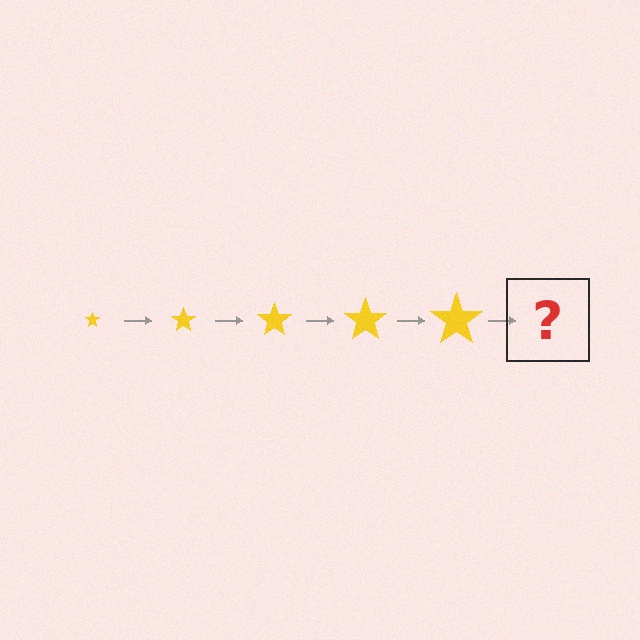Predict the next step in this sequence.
The next step is a yellow star, larger than the previous one.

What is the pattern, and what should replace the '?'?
The pattern is that the star gets progressively larger each step. The '?' should be a yellow star, larger than the previous one.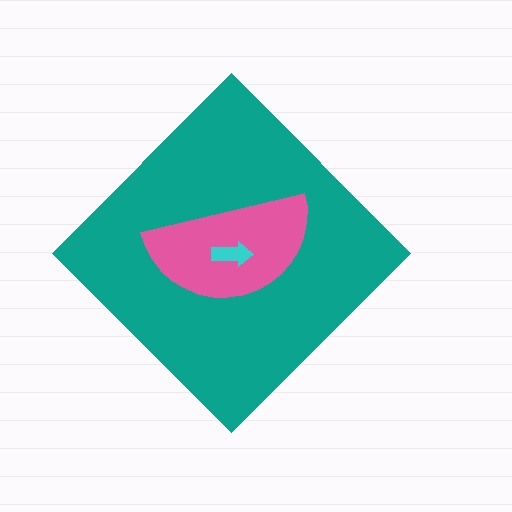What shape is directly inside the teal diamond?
The pink semicircle.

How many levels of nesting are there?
3.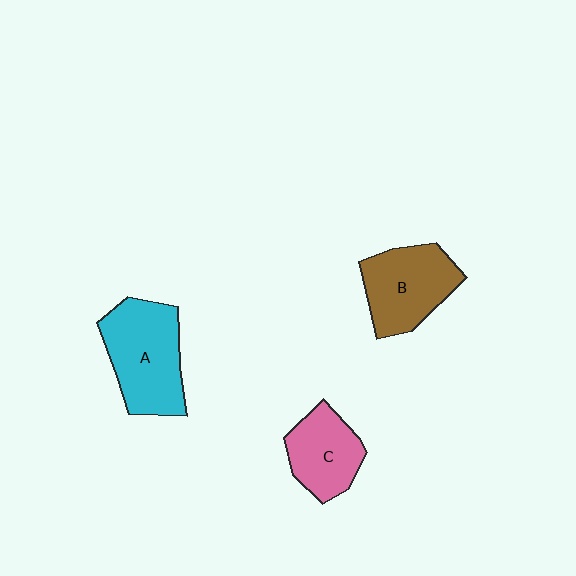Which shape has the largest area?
Shape A (cyan).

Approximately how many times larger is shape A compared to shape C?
Approximately 1.5 times.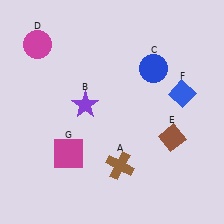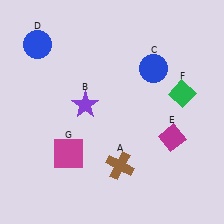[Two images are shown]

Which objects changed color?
D changed from magenta to blue. E changed from brown to magenta. F changed from blue to green.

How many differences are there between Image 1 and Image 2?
There are 3 differences between the two images.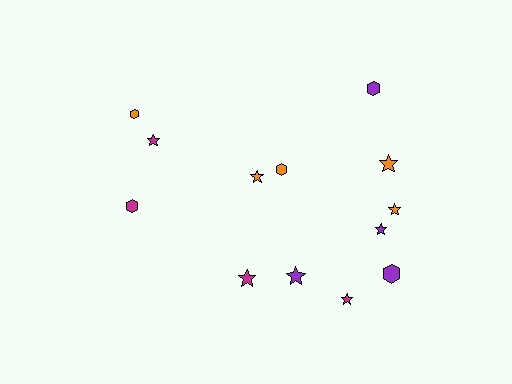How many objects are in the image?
There are 13 objects.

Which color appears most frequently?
Orange, with 5 objects.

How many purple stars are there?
There are 2 purple stars.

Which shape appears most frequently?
Star, with 8 objects.